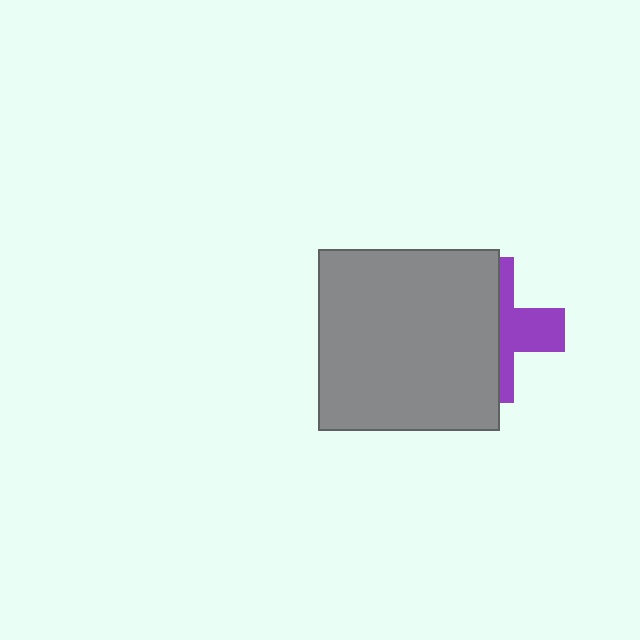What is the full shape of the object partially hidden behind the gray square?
The partially hidden object is a purple cross.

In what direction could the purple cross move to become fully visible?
The purple cross could move right. That would shift it out from behind the gray square entirely.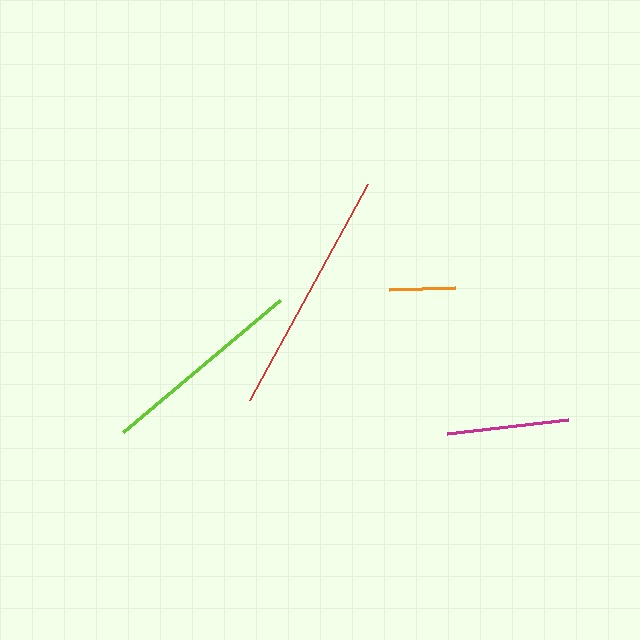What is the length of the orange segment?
The orange segment is approximately 66 pixels long.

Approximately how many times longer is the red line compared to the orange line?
The red line is approximately 3.7 times the length of the orange line.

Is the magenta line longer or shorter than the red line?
The red line is longer than the magenta line.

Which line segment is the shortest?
The orange line is the shortest at approximately 66 pixels.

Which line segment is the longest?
The red line is the longest at approximately 245 pixels.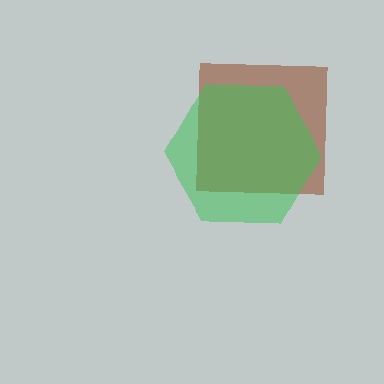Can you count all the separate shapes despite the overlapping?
Yes, there are 2 separate shapes.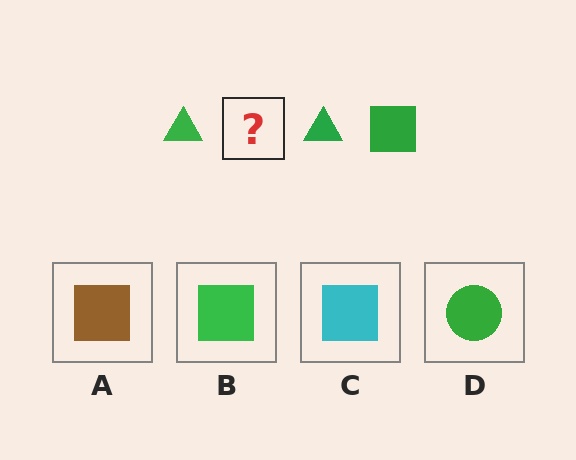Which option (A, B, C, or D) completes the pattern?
B.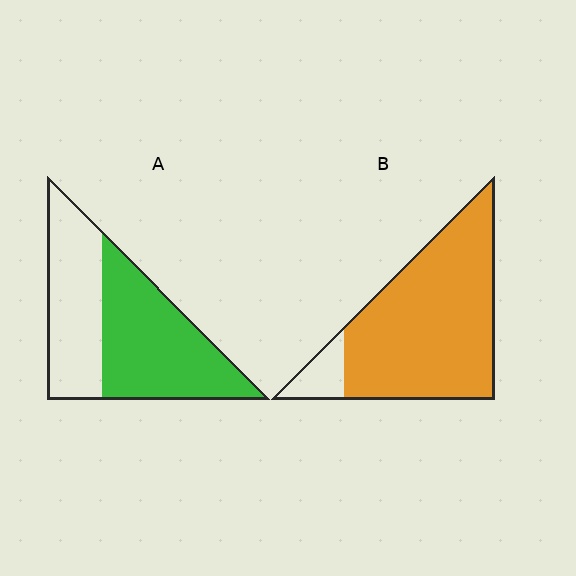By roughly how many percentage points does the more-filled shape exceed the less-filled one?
By roughly 30 percentage points (B over A).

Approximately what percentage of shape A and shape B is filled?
A is approximately 55% and B is approximately 90%.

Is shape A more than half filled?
Yes.